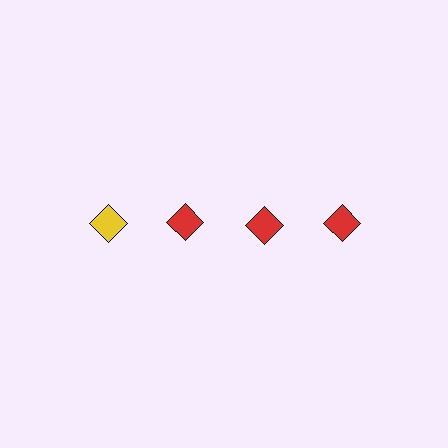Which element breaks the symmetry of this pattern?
The yellow diamond in the top row, leftmost column breaks the symmetry. All other shapes are red diamonds.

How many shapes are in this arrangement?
There are 4 shapes arranged in a grid pattern.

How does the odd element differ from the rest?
It has a different color: yellow instead of red.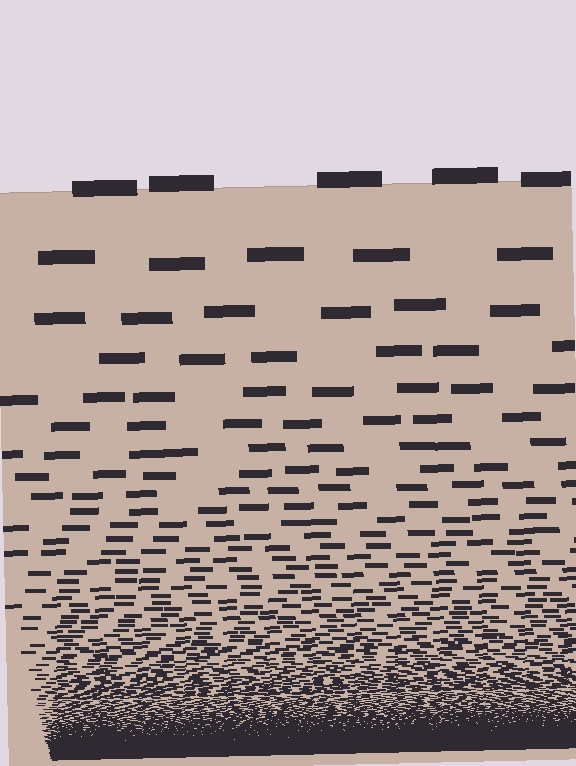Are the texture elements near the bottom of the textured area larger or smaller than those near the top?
Smaller. The gradient is inverted — elements near the bottom are smaller and denser.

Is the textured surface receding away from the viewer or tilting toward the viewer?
The surface appears to tilt toward the viewer. Texture elements get larger and sparser toward the top.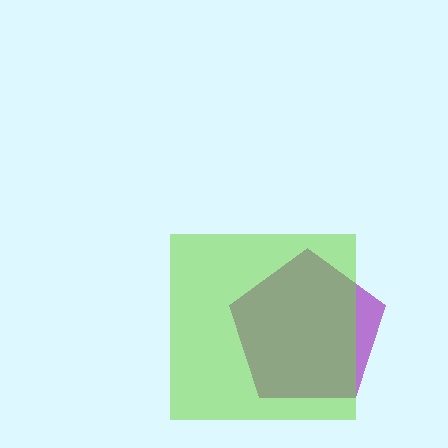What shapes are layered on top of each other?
The layered shapes are: a purple pentagon, a lime square.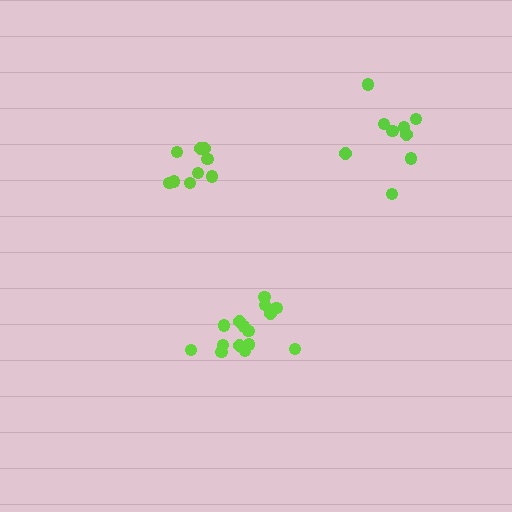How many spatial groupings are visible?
There are 3 spatial groupings.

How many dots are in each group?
Group 1: 9 dots, Group 2: 15 dots, Group 3: 9 dots (33 total).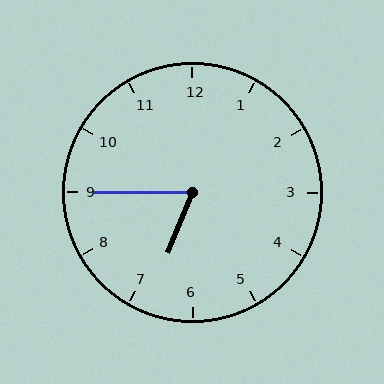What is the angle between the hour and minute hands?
Approximately 68 degrees.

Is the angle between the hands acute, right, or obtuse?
It is acute.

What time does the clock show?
6:45.